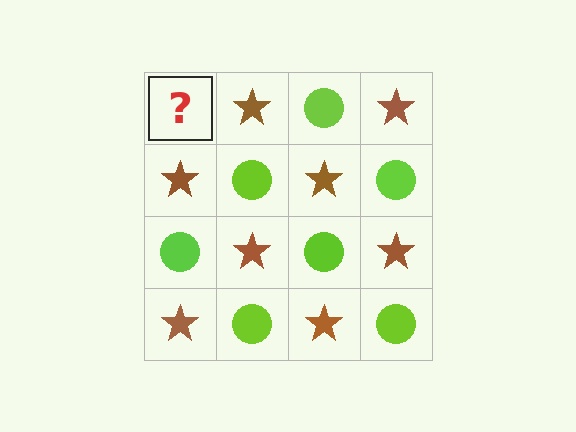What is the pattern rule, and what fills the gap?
The rule is that it alternates lime circle and brown star in a checkerboard pattern. The gap should be filled with a lime circle.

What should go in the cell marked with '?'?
The missing cell should contain a lime circle.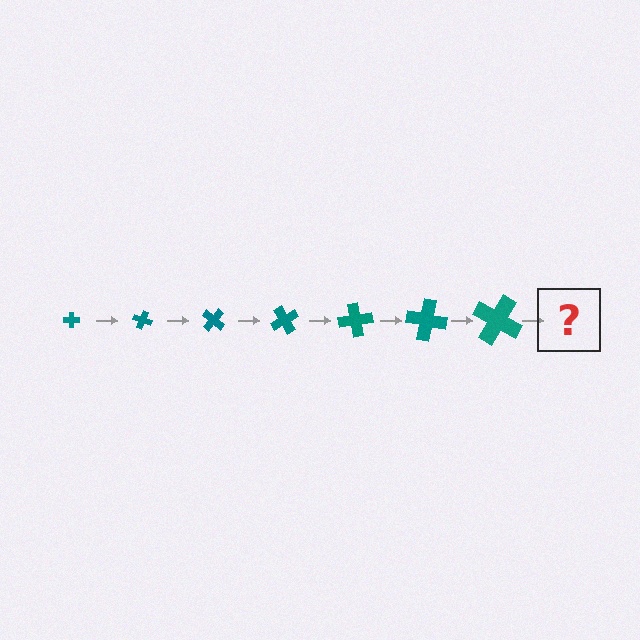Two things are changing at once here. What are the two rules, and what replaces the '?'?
The two rules are that the cross grows larger each step and it rotates 20 degrees each step. The '?' should be a cross, larger than the previous one and rotated 140 degrees from the start.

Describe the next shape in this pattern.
It should be a cross, larger than the previous one and rotated 140 degrees from the start.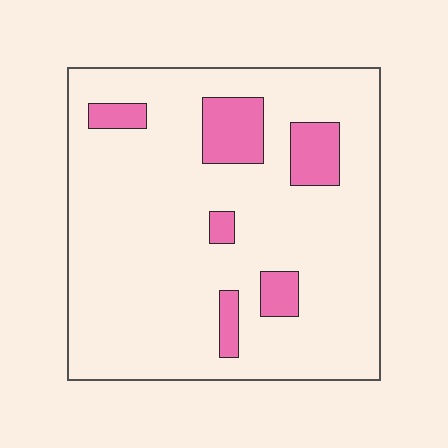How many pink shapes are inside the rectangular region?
6.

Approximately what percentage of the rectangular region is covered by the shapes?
Approximately 15%.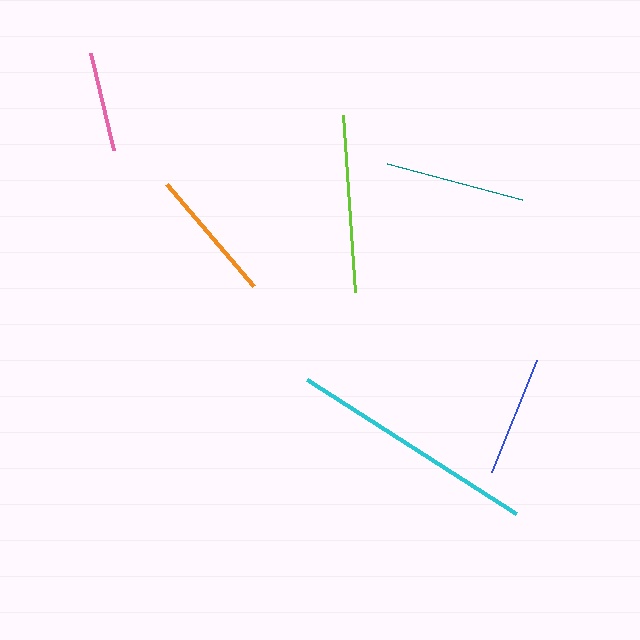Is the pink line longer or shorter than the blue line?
The blue line is longer than the pink line.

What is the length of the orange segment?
The orange segment is approximately 134 pixels long.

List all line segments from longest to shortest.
From longest to shortest: cyan, lime, teal, orange, blue, pink.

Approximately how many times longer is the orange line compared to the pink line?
The orange line is approximately 1.3 times the length of the pink line.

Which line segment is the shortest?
The pink line is the shortest at approximately 100 pixels.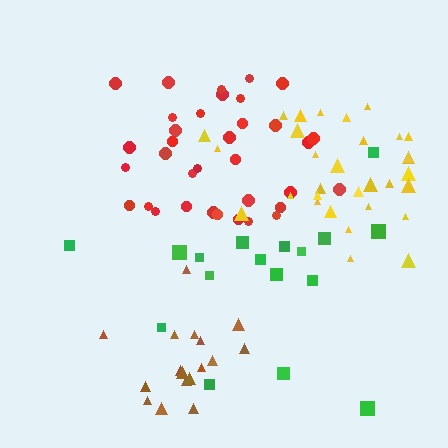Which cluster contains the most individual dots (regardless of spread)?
Red (35).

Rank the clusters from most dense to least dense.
red, yellow, brown, green.